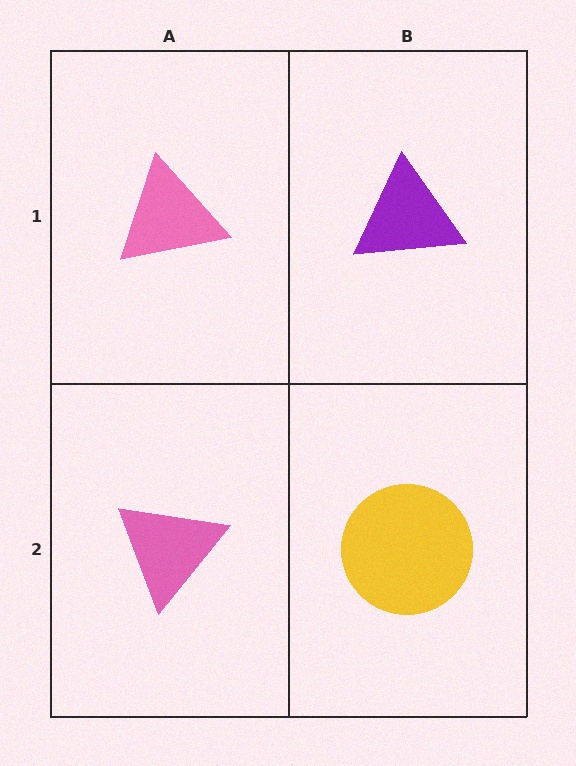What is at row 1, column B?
A purple triangle.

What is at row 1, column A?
A pink triangle.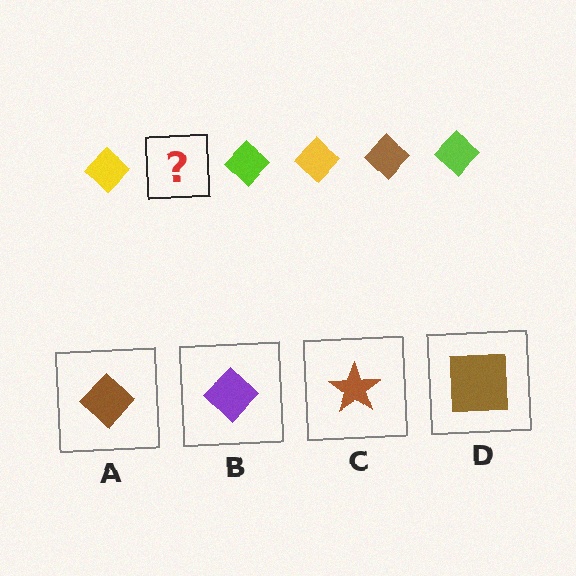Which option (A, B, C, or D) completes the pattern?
A.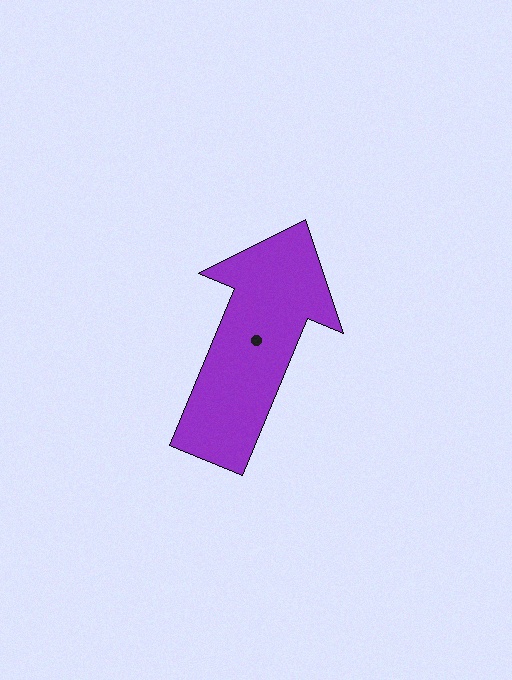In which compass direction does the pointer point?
North.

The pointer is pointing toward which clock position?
Roughly 1 o'clock.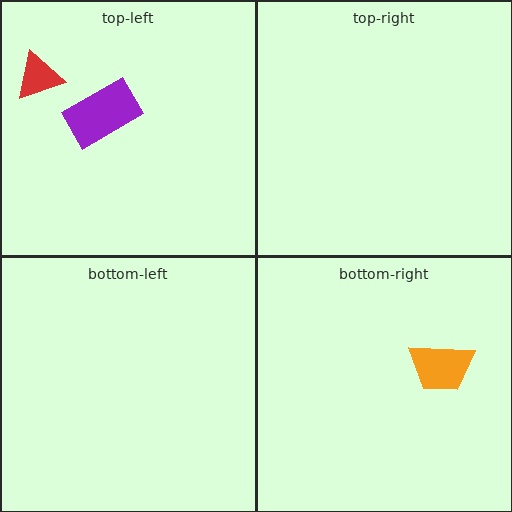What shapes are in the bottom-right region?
The orange trapezoid.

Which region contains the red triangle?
The top-left region.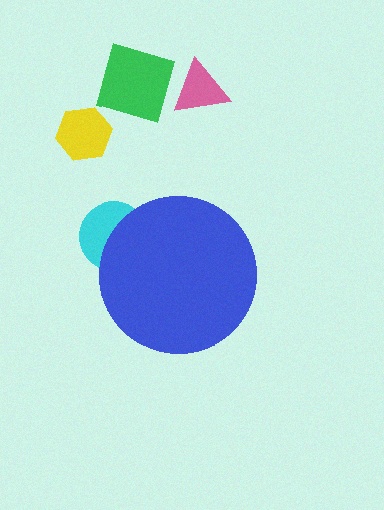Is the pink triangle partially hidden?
No, the pink triangle is fully visible.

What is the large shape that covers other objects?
A blue circle.